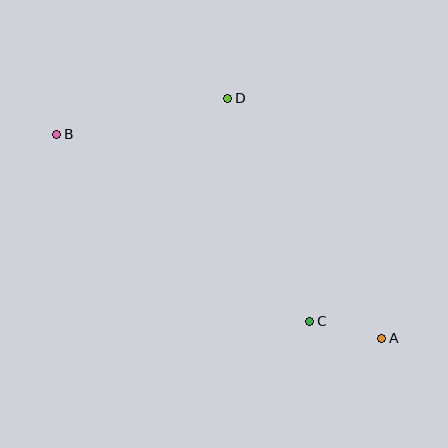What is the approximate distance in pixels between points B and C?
The distance between B and C is approximately 315 pixels.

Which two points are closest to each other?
Points A and C are closest to each other.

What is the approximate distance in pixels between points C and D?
The distance between C and D is approximately 237 pixels.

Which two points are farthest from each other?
Points A and B are farthest from each other.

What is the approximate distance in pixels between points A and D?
The distance between A and D is approximately 285 pixels.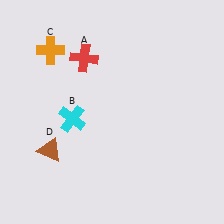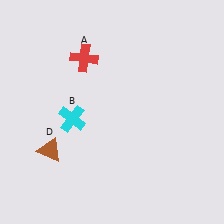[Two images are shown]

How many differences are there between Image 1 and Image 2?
There is 1 difference between the two images.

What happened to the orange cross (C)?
The orange cross (C) was removed in Image 2. It was in the top-left area of Image 1.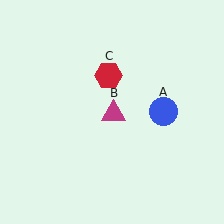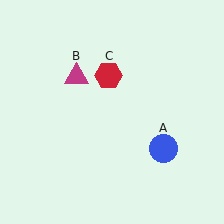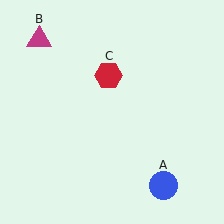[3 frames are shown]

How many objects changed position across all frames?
2 objects changed position: blue circle (object A), magenta triangle (object B).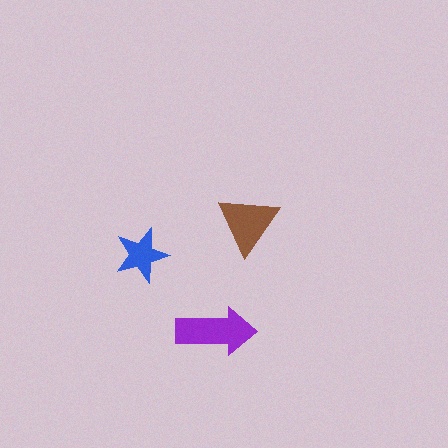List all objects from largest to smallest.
The purple arrow, the brown triangle, the blue star.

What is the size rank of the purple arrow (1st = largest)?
1st.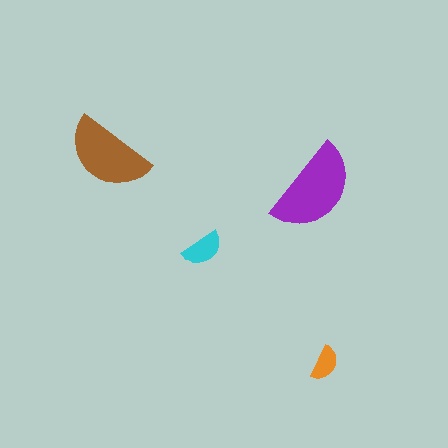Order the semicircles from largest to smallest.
the purple one, the brown one, the cyan one, the orange one.